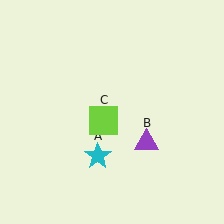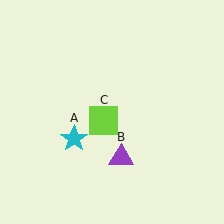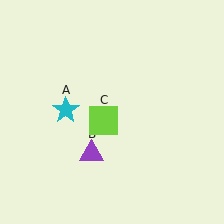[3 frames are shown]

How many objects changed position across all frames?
2 objects changed position: cyan star (object A), purple triangle (object B).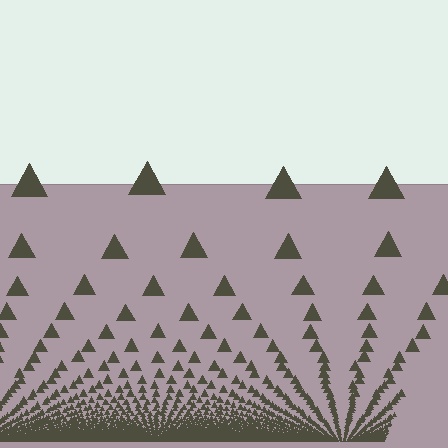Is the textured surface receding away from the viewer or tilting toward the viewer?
The surface appears to tilt toward the viewer. Texture elements get larger and sparser toward the top.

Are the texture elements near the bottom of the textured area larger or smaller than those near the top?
Smaller. The gradient is inverted — elements near the bottom are smaller and denser.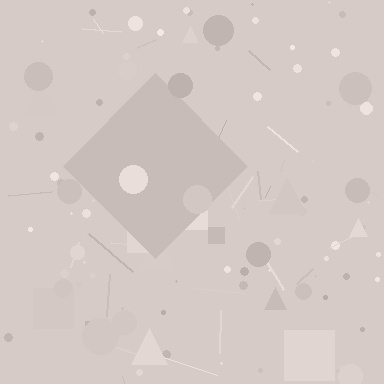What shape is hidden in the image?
A diamond is hidden in the image.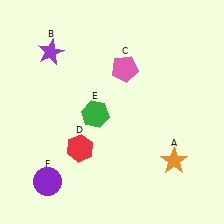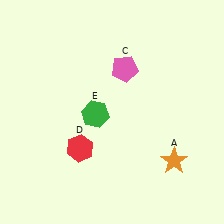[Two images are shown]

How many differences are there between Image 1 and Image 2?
There are 2 differences between the two images.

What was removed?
The purple circle (F), the purple star (B) were removed in Image 2.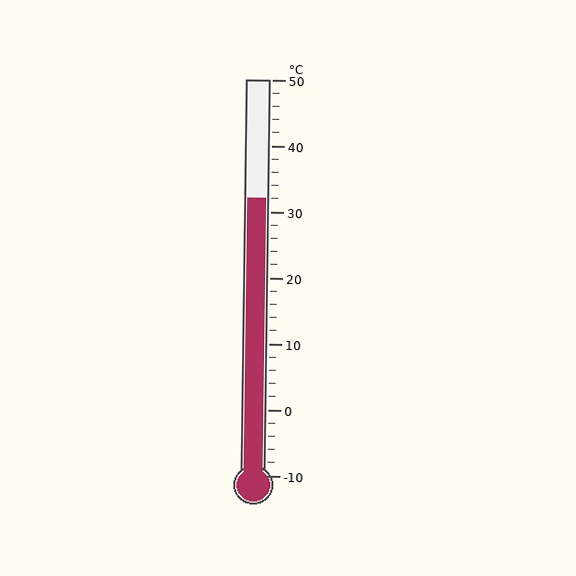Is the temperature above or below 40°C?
The temperature is below 40°C.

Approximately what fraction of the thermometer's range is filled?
The thermometer is filled to approximately 70% of its range.